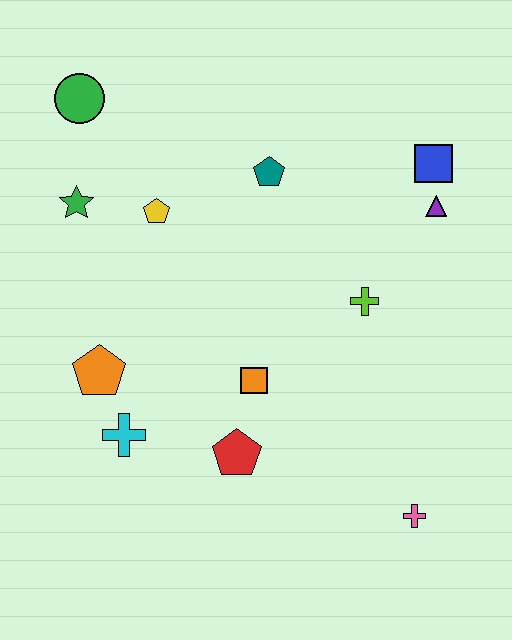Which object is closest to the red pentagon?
The orange square is closest to the red pentagon.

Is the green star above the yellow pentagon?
Yes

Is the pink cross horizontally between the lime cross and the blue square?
Yes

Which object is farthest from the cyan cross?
The blue square is farthest from the cyan cross.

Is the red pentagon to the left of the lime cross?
Yes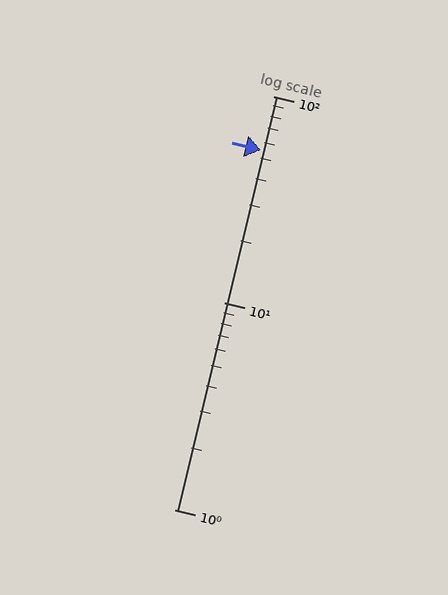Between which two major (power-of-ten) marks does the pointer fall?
The pointer is between 10 and 100.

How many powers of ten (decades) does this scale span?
The scale spans 2 decades, from 1 to 100.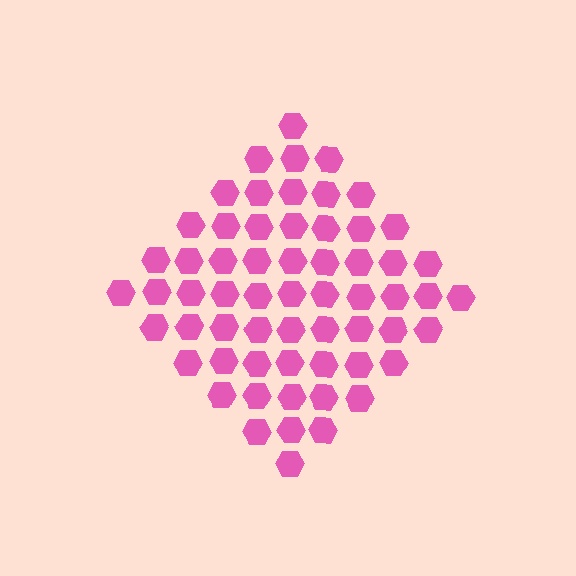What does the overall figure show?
The overall figure shows a diamond.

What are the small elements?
The small elements are hexagons.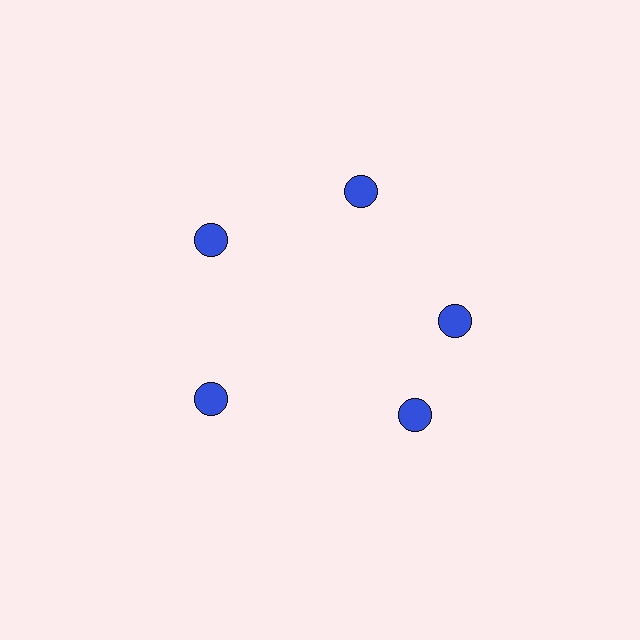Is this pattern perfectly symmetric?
No. The 5 blue circles are arranged in a ring, but one element near the 5 o'clock position is rotated out of alignment along the ring, breaking the 5-fold rotational symmetry.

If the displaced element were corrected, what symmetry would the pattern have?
It would have 5-fold rotational symmetry — the pattern would map onto itself every 72 degrees.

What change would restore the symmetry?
The symmetry would be restored by rotating it back into even spacing with its neighbors so that all 5 circles sit at equal angles and equal distance from the center.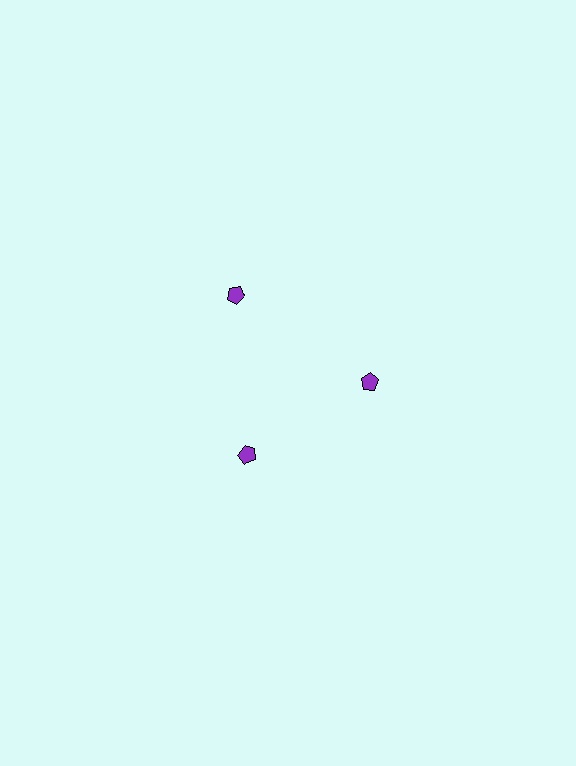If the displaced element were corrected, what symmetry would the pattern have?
It would have 3-fold rotational symmetry — the pattern would map onto itself every 120 degrees.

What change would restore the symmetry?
The symmetry would be restored by moving it inward, back onto the ring so that all 3 pentagons sit at equal angles and equal distance from the center.